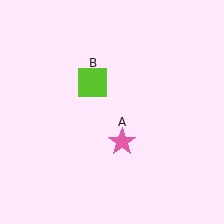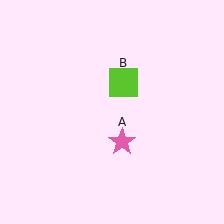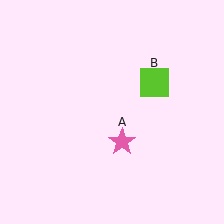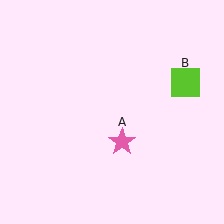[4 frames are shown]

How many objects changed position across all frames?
1 object changed position: lime square (object B).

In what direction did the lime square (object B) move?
The lime square (object B) moved right.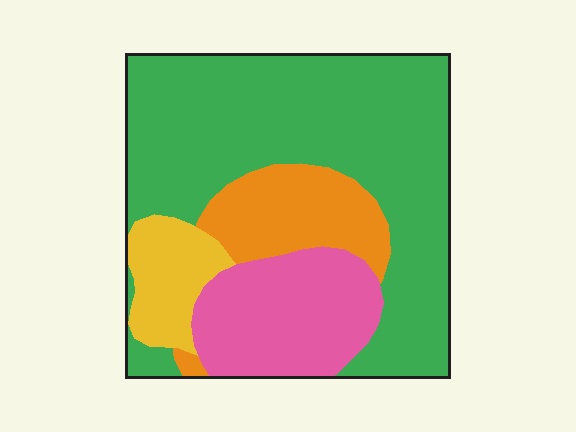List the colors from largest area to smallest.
From largest to smallest: green, pink, orange, yellow.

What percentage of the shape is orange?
Orange takes up about one eighth (1/8) of the shape.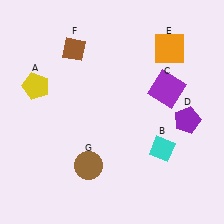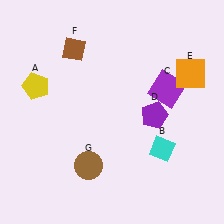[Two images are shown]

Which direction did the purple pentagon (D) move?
The purple pentagon (D) moved left.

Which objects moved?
The objects that moved are: the purple pentagon (D), the orange square (E).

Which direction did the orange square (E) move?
The orange square (E) moved down.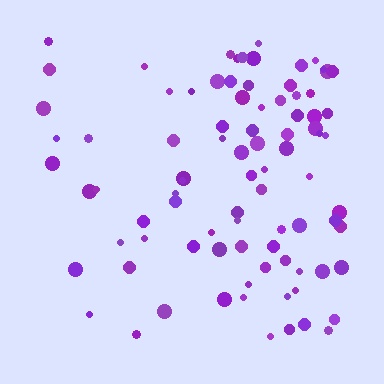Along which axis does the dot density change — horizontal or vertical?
Horizontal.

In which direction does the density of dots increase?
From left to right, with the right side densest.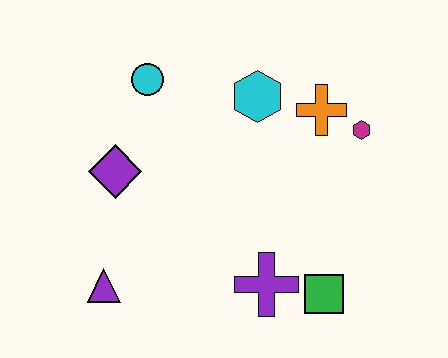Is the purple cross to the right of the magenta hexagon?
No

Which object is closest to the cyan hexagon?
The orange cross is closest to the cyan hexagon.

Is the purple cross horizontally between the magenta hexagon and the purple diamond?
Yes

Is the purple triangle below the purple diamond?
Yes